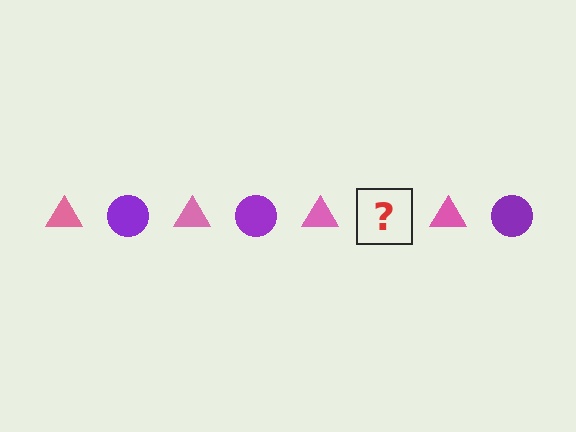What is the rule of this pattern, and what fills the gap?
The rule is that the pattern alternates between pink triangle and purple circle. The gap should be filled with a purple circle.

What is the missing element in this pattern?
The missing element is a purple circle.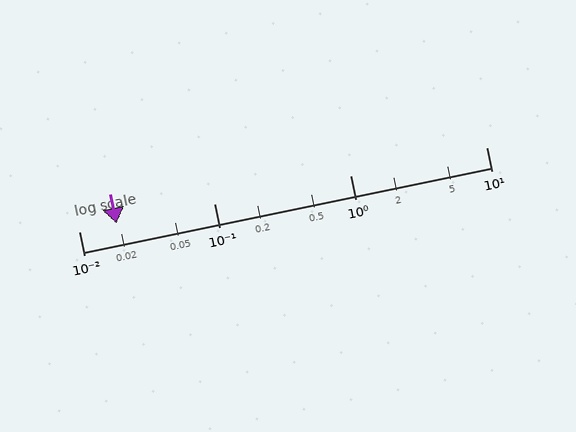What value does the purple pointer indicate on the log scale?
The pointer indicates approximately 0.019.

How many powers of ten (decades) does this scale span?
The scale spans 3 decades, from 0.01 to 10.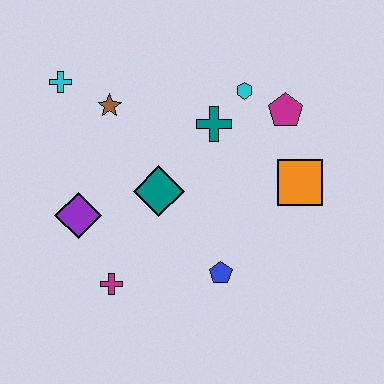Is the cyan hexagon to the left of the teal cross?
No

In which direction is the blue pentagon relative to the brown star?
The blue pentagon is below the brown star.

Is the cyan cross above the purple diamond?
Yes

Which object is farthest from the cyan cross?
The orange square is farthest from the cyan cross.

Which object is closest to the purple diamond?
The magenta cross is closest to the purple diamond.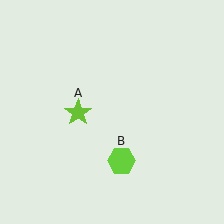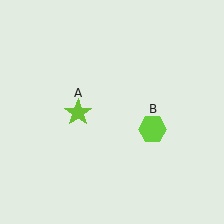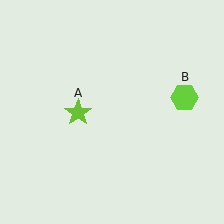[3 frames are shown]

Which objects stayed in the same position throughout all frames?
Lime star (object A) remained stationary.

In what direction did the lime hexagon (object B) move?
The lime hexagon (object B) moved up and to the right.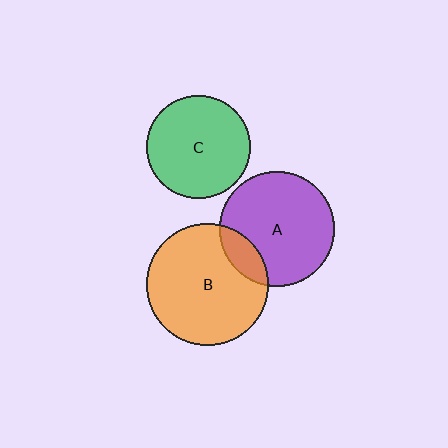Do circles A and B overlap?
Yes.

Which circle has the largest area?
Circle B (orange).